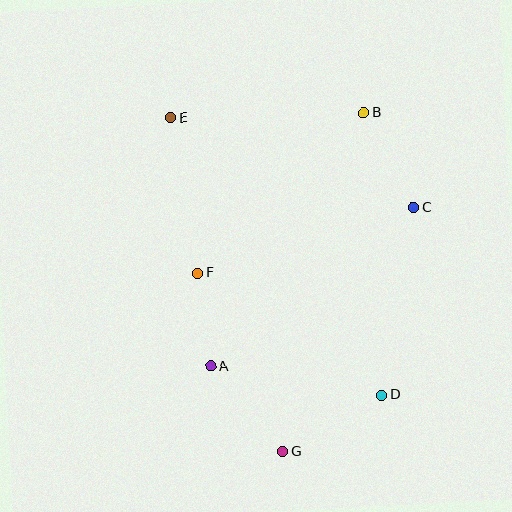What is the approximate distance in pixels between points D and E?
The distance between D and E is approximately 349 pixels.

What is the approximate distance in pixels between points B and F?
The distance between B and F is approximately 231 pixels.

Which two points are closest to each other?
Points A and F are closest to each other.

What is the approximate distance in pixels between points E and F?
The distance between E and F is approximately 158 pixels.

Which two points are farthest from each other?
Points E and G are farthest from each other.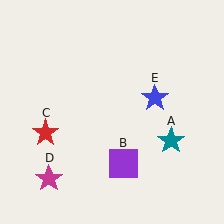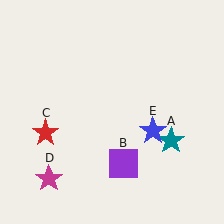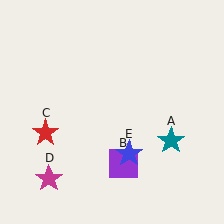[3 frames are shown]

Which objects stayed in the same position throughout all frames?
Teal star (object A) and purple square (object B) and red star (object C) and magenta star (object D) remained stationary.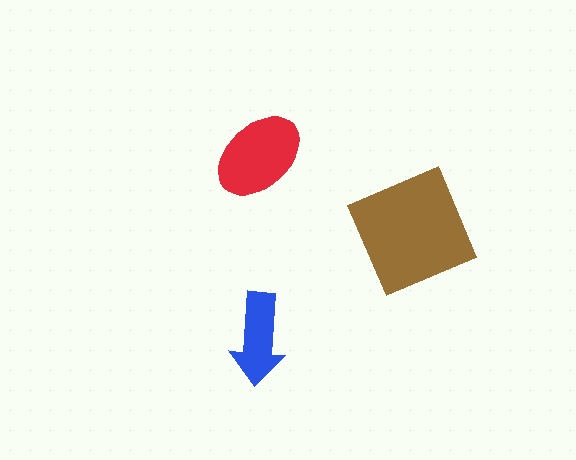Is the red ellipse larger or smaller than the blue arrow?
Larger.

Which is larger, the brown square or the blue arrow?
The brown square.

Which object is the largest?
The brown square.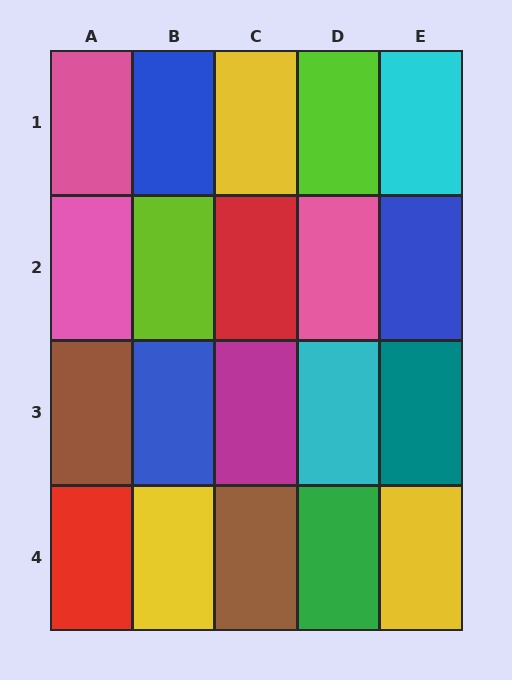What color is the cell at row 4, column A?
Red.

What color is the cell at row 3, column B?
Blue.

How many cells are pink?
3 cells are pink.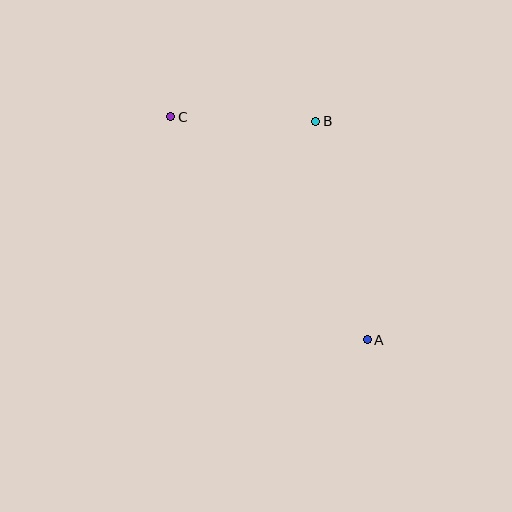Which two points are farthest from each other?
Points A and C are farthest from each other.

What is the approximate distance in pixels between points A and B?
The distance between A and B is approximately 225 pixels.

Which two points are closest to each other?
Points B and C are closest to each other.